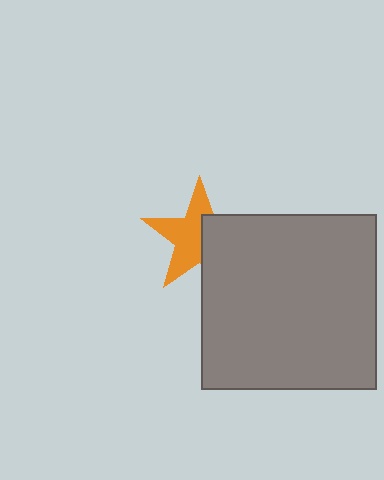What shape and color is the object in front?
The object in front is a gray square.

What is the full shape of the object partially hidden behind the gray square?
The partially hidden object is an orange star.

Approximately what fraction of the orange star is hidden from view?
Roughly 42% of the orange star is hidden behind the gray square.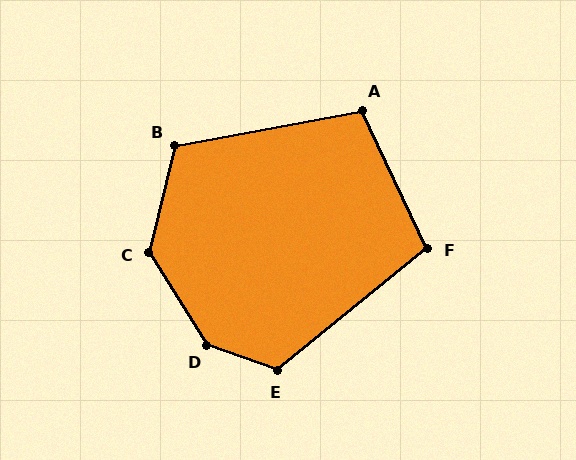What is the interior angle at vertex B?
Approximately 114 degrees (obtuse).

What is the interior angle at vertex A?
Approximately 105 degrees (obtuse).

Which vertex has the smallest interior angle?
F, at approximately 104 degrees.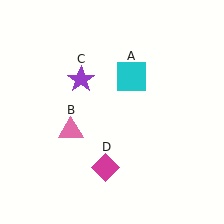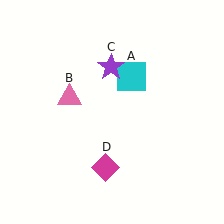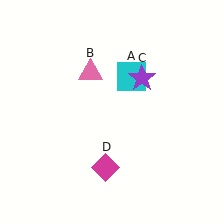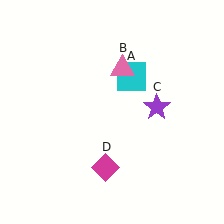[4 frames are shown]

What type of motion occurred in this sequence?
The pink triangle (object B), purple star (object C) rotated clockwise around the center of the scene.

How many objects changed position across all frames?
2 objects changed position: pink triangle (object B), purple star (object C).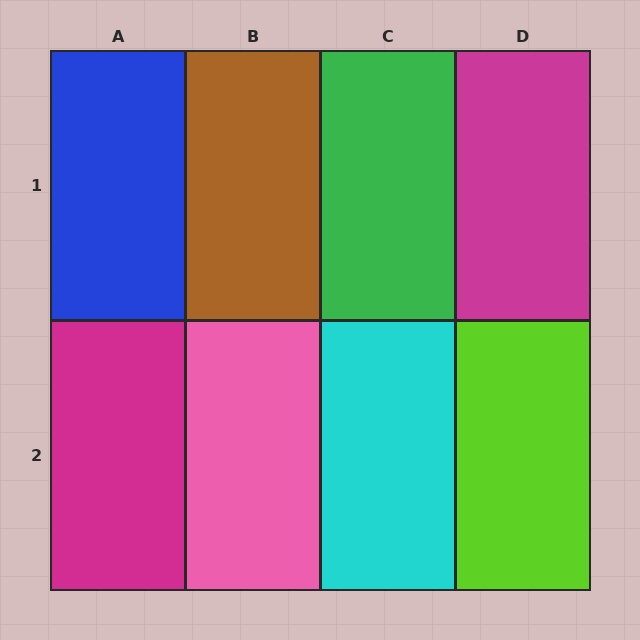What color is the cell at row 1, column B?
Brown.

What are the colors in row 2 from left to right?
Magenta, pink, cyan, lime.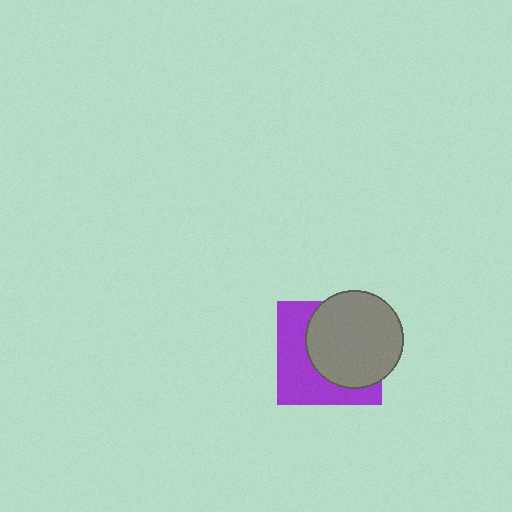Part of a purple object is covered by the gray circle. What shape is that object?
It is a square.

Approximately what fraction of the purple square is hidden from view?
Roughly 54% of the purple square is hidden behind the gray circle.